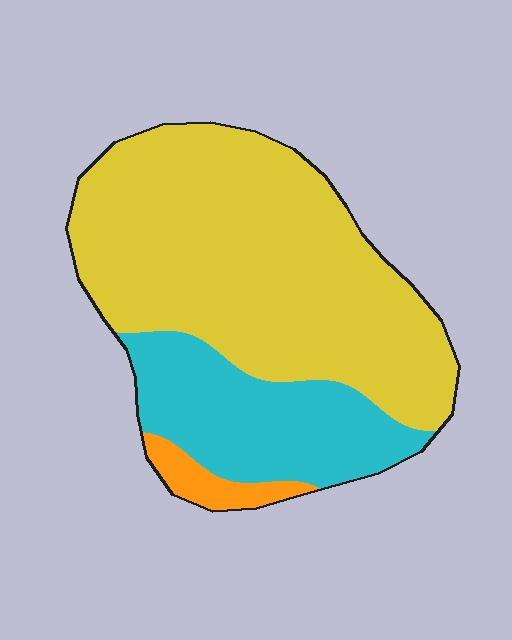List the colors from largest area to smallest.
From largest to smallest: yellow, cyan, orange.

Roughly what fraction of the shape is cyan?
Cyan takes up about one quarter (1/4) of the shape.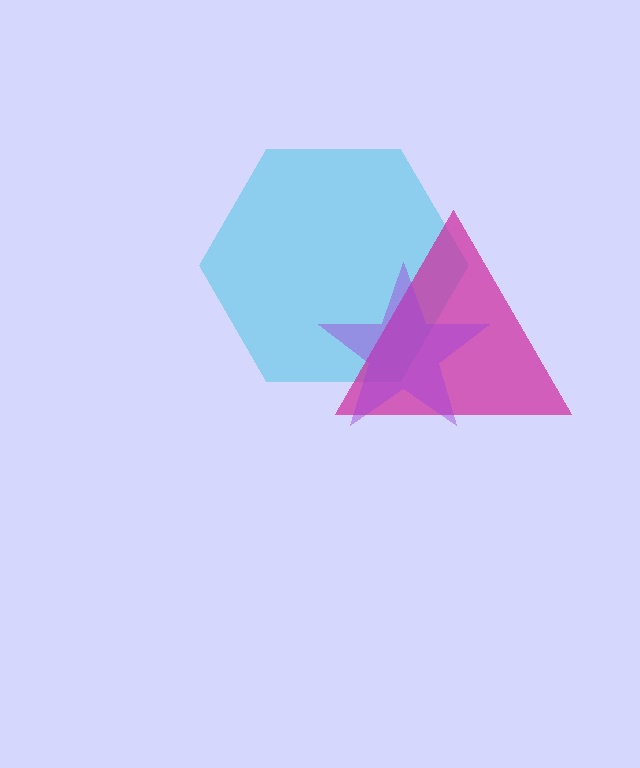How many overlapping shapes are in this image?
There are 3 overlapping shapes in the image.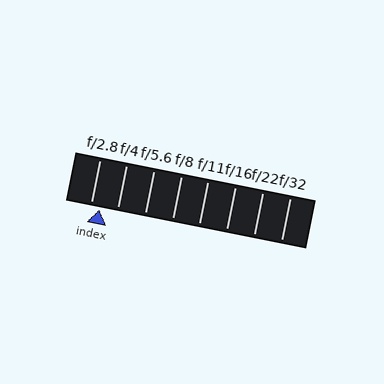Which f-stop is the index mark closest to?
The index mark is closest to f/2.8.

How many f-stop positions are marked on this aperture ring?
There are 8 f-stop positions marked.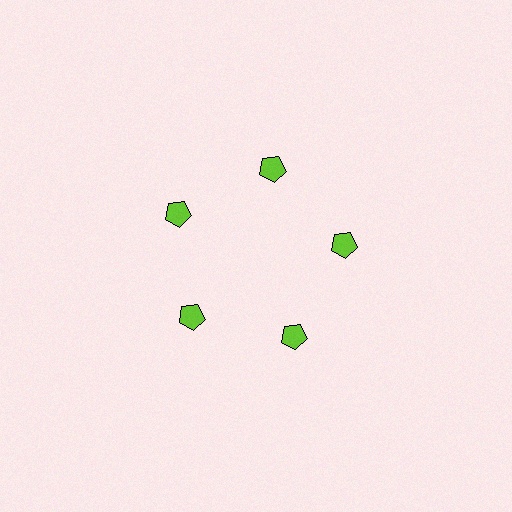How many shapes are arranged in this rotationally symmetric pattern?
There are 5 shapes, arranged in 5 groups of 1.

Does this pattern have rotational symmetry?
Yes, this pattern has 5-fold rotational symmetry. It looks the same after rotating 72 degrees around the center.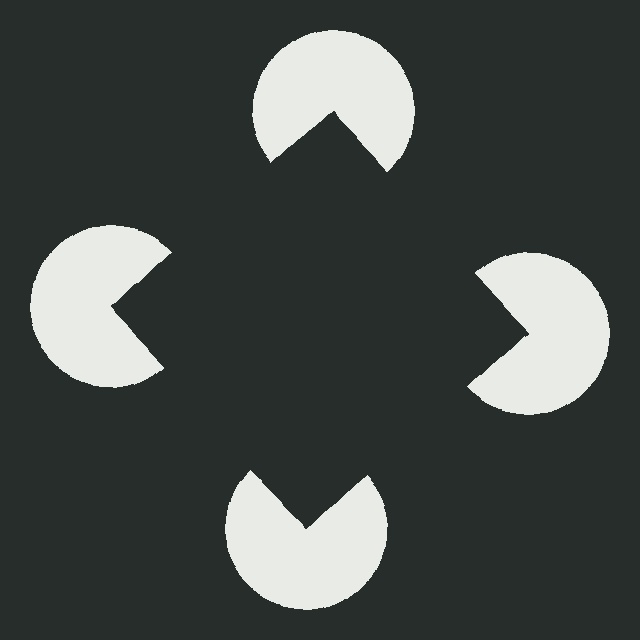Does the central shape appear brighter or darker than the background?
It typically appears slightly darker than the background, even though no actual brightness change is drawn.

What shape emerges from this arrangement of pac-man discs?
An illusory square — its edges are inferred from the aligned wedge cuts in the pac-man discs, not physically drawn.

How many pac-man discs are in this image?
There are 4 — one at each vertex of the illusory square.